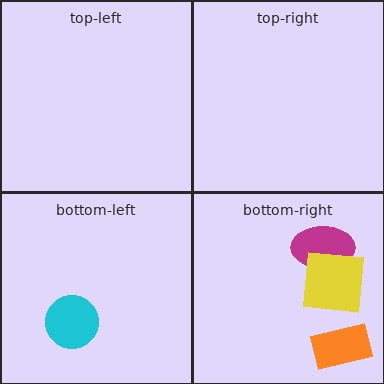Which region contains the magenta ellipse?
The bottom-right region.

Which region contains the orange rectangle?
The bottom-right region.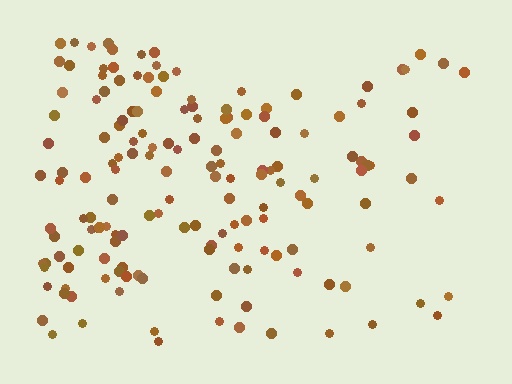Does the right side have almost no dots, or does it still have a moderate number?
Still a moderate number, just noticeably fewer than the left.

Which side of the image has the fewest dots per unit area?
The right.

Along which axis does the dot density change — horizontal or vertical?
Horizontal.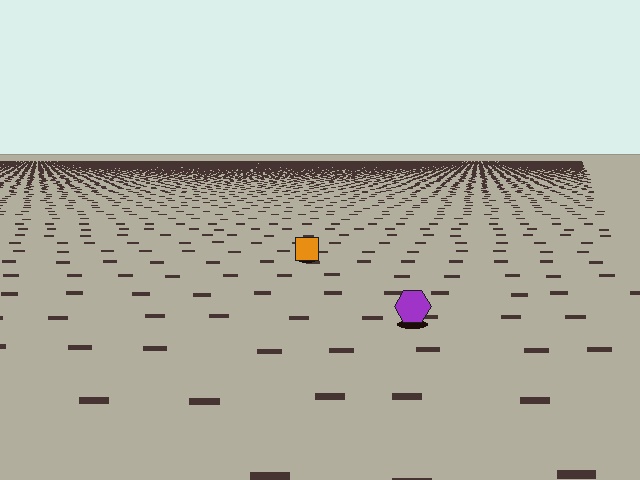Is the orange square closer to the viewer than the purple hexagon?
No. The purple hexagon is closer — you can tell from the texture gradient: the ground texture is coarser near it.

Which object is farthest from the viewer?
The orange square is farthest from the viewer. It appears smaller and the ground texture around it is denser.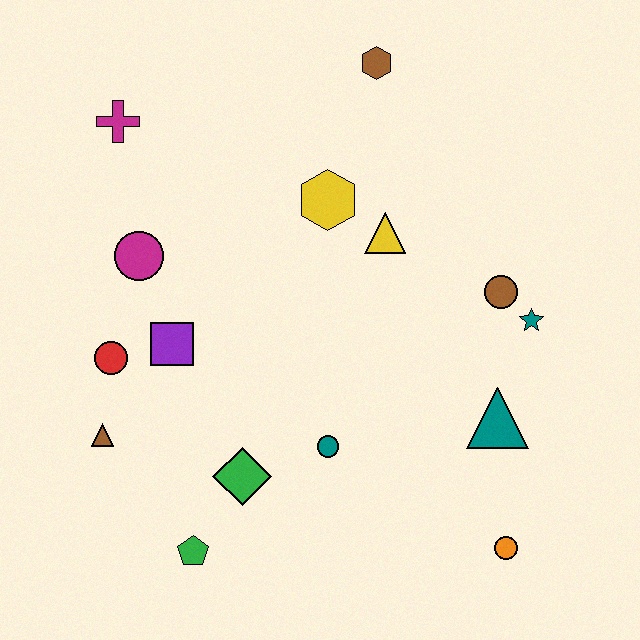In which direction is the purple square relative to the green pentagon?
The purple square is above the green pentagon.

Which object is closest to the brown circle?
The teal star is closest to the brown circle.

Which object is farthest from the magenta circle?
The orange circle is farthest from the magenta circle.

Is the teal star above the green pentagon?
Yes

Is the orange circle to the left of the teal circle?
No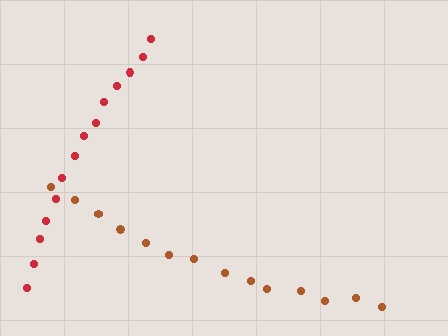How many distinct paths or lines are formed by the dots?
There are 2 distinct paths.